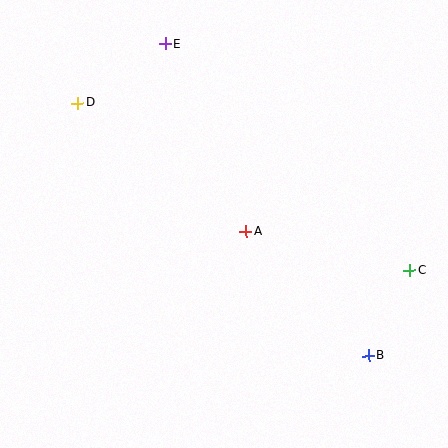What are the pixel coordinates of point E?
Point E is at (165, 44).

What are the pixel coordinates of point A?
Point A is at (246, 231).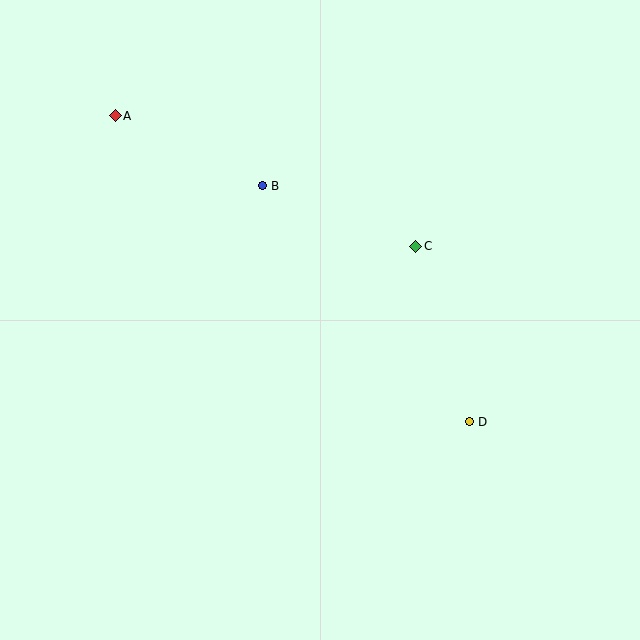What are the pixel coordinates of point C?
Point C is at (416, 246).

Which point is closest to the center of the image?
Point C at (416, 246) is closest to the center.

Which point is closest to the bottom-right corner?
Point D is closest to the bottom-right corner.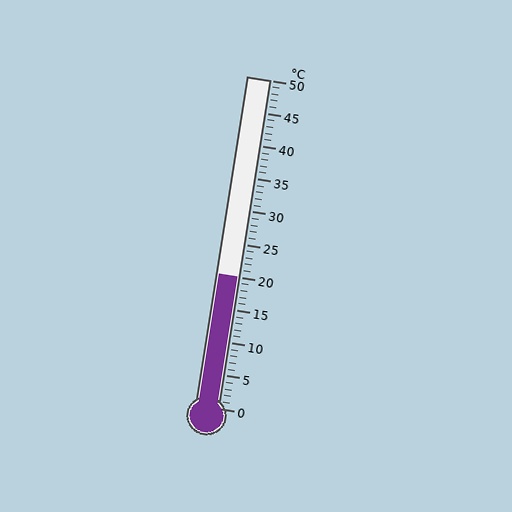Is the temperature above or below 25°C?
The temperature is below 25°C.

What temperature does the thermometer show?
The thermometer shows approximately 20°C.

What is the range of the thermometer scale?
The thermometer scale ranges from 0°C to 50°C.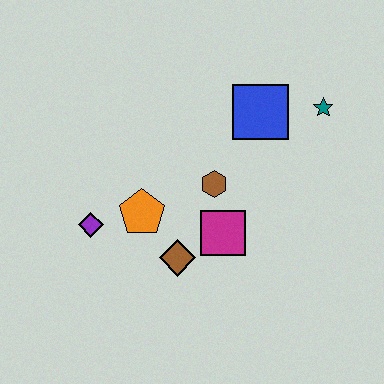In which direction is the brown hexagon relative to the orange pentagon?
The brown hexagon is to the right of the orange pentagon.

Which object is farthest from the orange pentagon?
The teal star is farthest from the orange pentagon.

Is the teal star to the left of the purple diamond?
No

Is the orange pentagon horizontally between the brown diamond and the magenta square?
No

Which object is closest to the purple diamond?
The orange pentagon is closest to the purple diamond.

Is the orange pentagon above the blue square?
No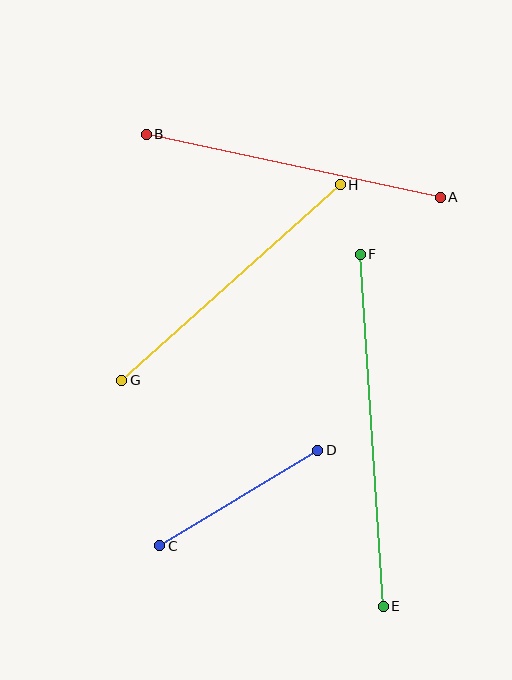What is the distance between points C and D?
The distance is approximately 185 pixels.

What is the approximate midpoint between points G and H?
The midpoint is at approximately (231, 283) pixels.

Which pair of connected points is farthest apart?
Points E and F are farthest apart.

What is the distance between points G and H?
The distance is approximately 294 pixels.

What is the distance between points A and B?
The distance is approximately 301 pixels.